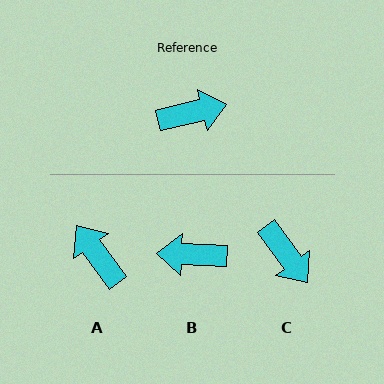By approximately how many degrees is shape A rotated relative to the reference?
Approximately 112 degrees counter-clockwise.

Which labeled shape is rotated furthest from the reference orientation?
B, about 165 degrees away.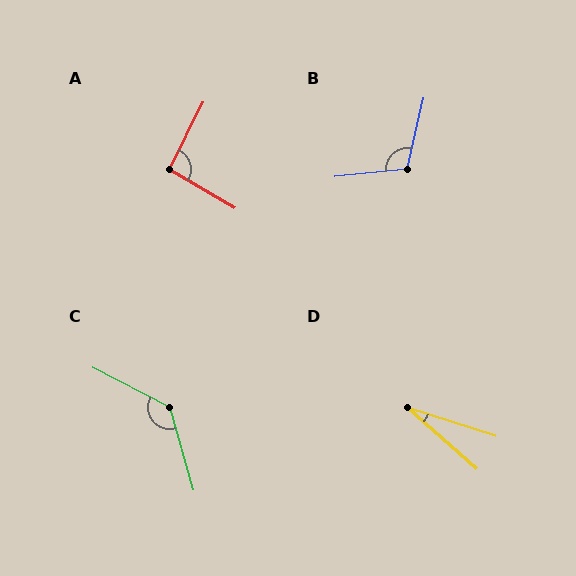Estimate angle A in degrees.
Approximately 94 degrees.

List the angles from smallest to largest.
D (23°), A (94°), B (109°), C (134°).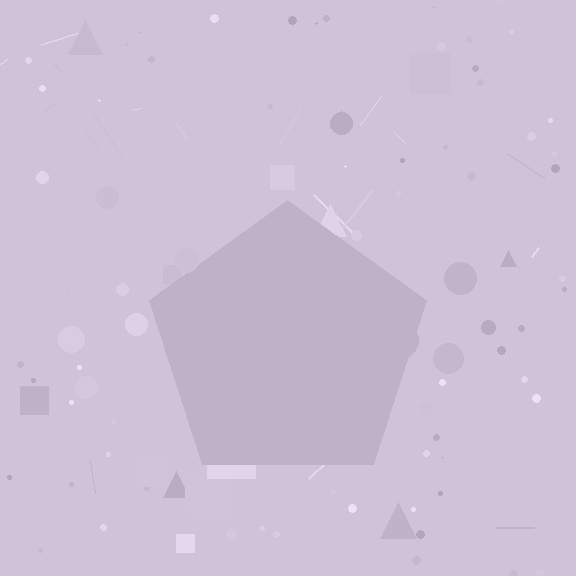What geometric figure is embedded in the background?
A pentagon is embedded in the background.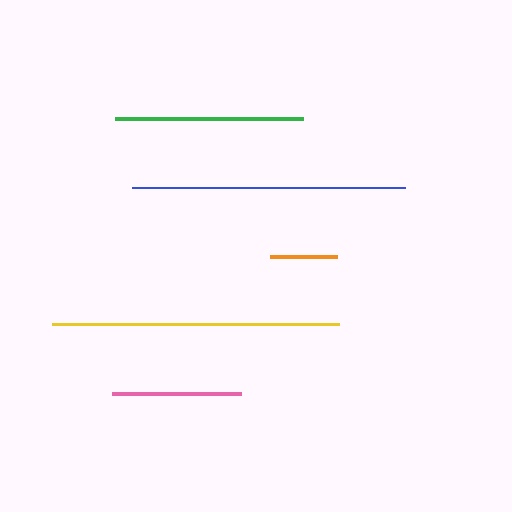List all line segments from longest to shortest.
From longest to shortest: yellow, blue, green, pink, orange.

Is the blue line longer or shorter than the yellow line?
The yellow line is longer than the blue line.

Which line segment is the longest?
The yellow line is the longest at approximately 287 pixels.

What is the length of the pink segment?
The pink segment is approximately 129 pixels long.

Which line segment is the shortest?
The orange line is the shortest at approximately 67 pixels.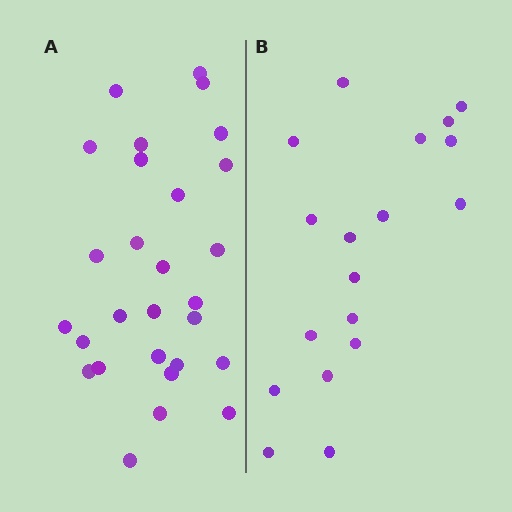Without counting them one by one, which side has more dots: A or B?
Region A (the left region) has more dots.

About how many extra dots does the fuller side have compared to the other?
Region A has roughly 10 or so more dots than region B.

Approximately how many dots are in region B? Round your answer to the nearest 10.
About 20 dots. (The exact count is 18, which rounds to 20.)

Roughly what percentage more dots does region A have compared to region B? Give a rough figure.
About 55% more.